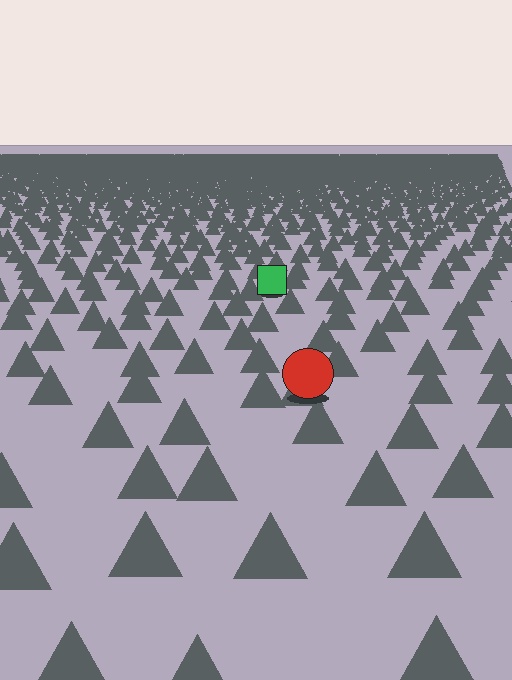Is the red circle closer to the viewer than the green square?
Yes. The red circle is closer — you can tell from the texture gradient: the ground texture is coarser near it.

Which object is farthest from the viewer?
The green square is farthest from the viewer. It appears smaller and the ground texture around it is denser.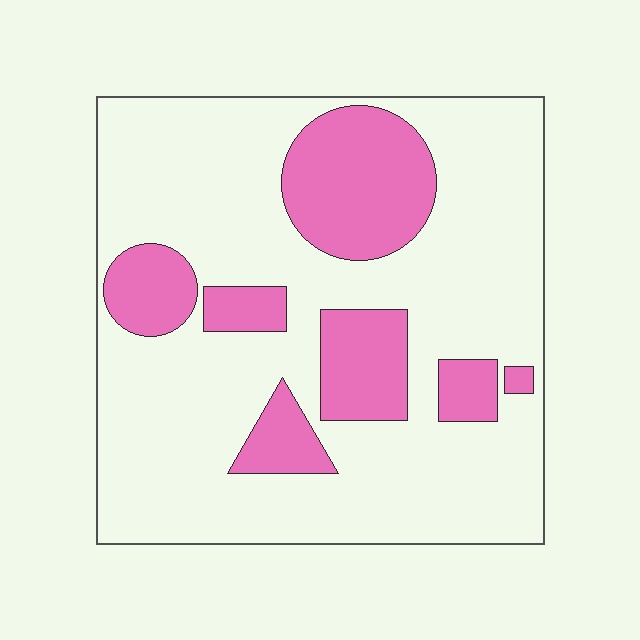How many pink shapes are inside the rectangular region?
7.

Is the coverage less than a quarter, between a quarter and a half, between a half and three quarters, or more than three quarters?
Less than a quarter.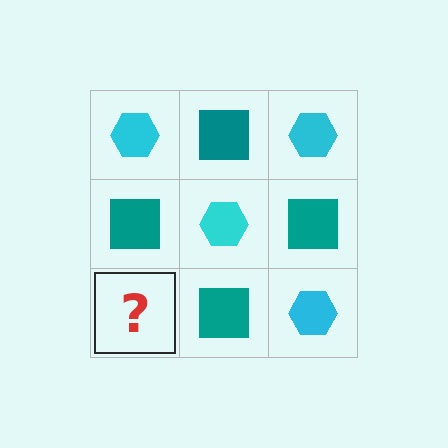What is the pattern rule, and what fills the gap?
The rule is that it alternates cyan hexagon and teal square in a checkerboard pattern. The gap should be filled with a cyan hexagon.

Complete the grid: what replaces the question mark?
The question mark should be replaced with a cyan hexagon.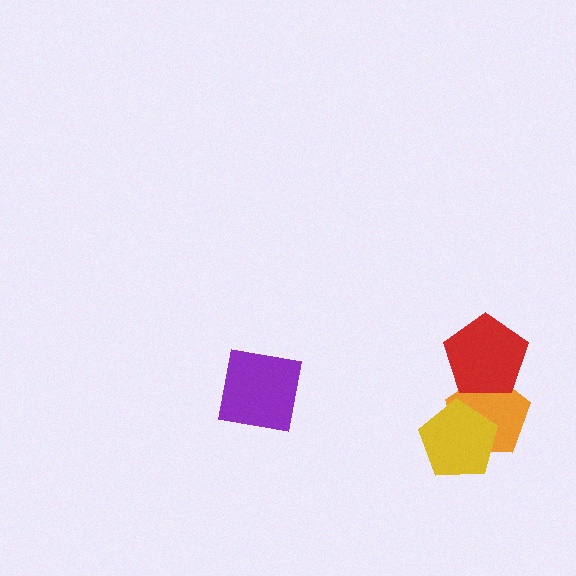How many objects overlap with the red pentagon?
1 object overlaps with the red pentagon.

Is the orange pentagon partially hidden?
Yes, it is partially covered by another shape.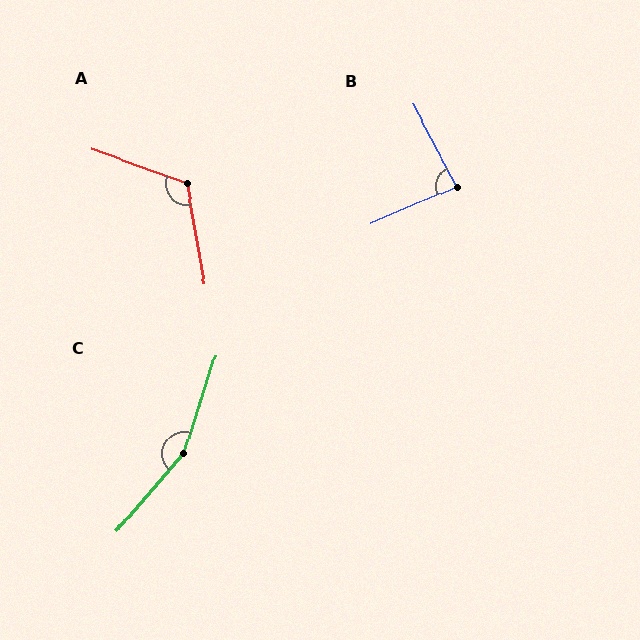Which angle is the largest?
C, at approximately 157 degrees.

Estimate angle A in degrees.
Approximately 120 degrees.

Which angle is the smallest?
B, at approximately 86 degrees.